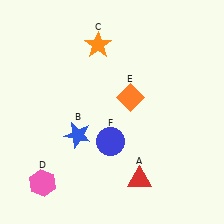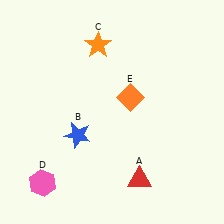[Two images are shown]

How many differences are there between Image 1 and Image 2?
There is 1 difference between the two images.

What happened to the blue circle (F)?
The blue circle (F) was removed in Image 2. It was in the bottom-left area of Image 1.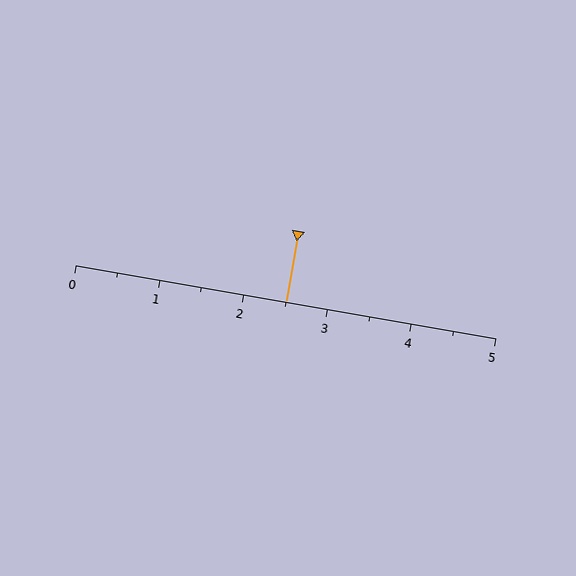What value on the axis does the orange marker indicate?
The marker indicates approximately 2.5.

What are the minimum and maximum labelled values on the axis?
The axis runs from 0 to 5.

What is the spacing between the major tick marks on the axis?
The major ticks are spaced 1 apart.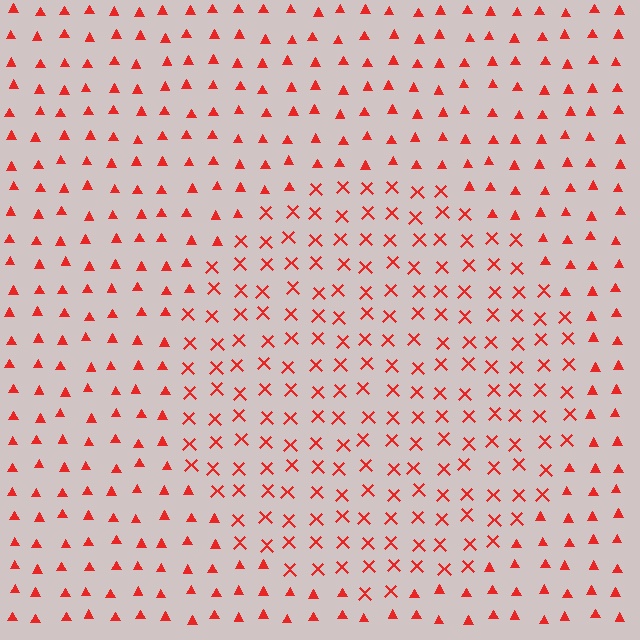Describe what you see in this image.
The image is filled with small red elements arranged in a uniform grid. A circle-shaped region contains X marks, while the surrounding area contains triangles. The boundary is defined purely by the change in element shape.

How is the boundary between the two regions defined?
The boundary is defined by a change in element shape: X marks inside vs. triangles outside. All elements share the same color and spacing.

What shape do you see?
I see a circle.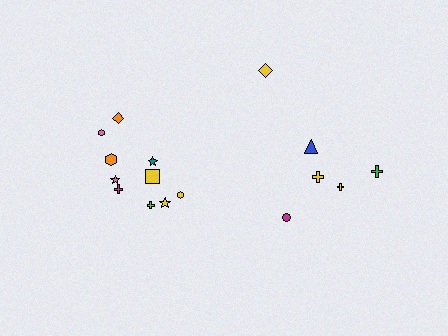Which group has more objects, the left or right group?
The left group.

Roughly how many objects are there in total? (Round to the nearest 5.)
Roughly 15 objects in total.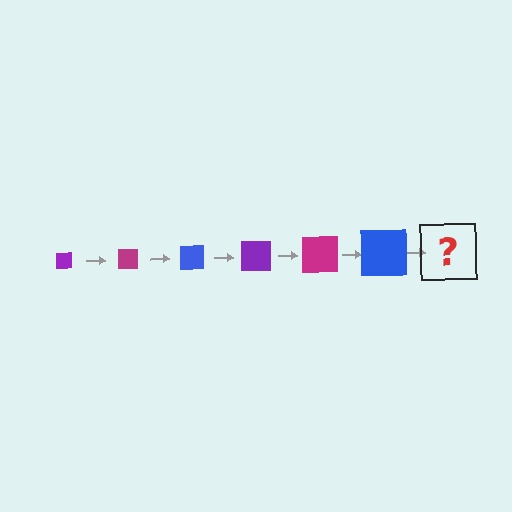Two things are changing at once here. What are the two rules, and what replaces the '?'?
The two rules are that the square grows larger each step and the color cycles through purple, magenta, and blue. The '?' should be a purple square, larger than the previous one.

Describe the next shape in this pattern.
It should be a purple square, larger than the previous one.